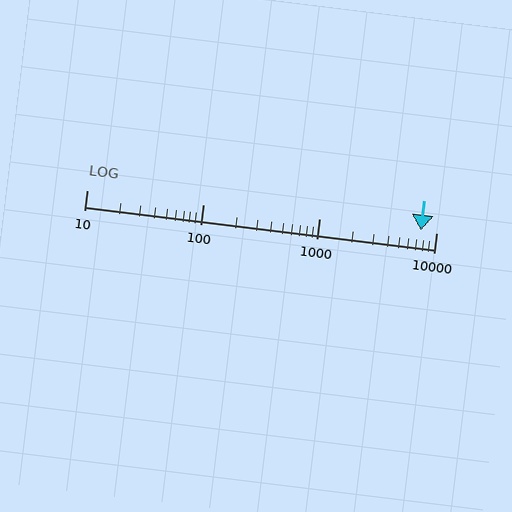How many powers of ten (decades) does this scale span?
The scale spans 3 decades, from 10 to 10000.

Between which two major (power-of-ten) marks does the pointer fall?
The pointer is between 1000 and 10000.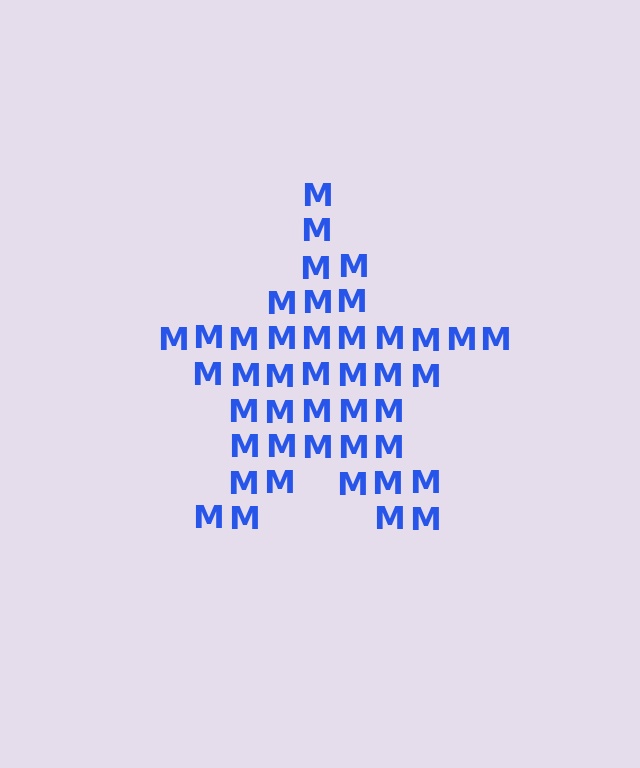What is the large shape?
The large shape is a star.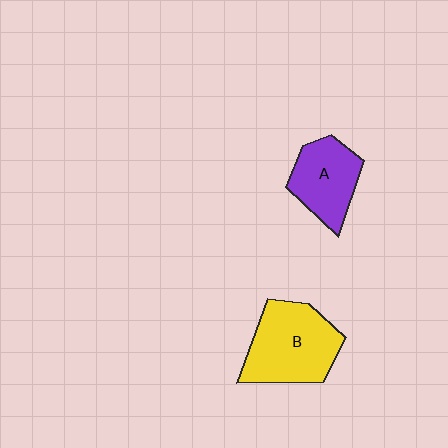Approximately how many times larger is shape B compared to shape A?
Approximately 1.4 times.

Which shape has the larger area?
Shape B (yellow).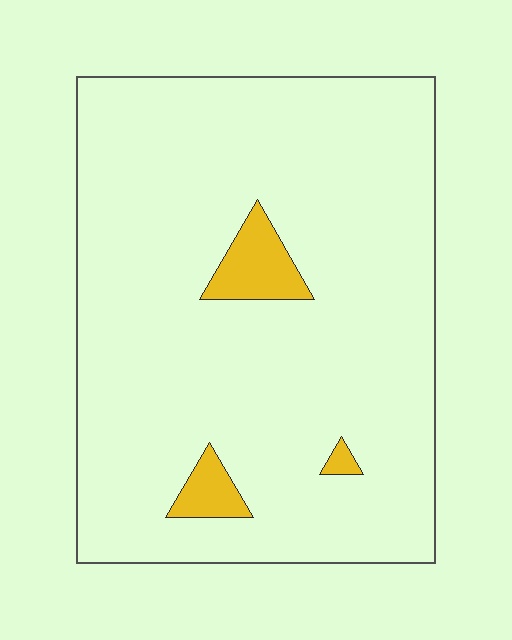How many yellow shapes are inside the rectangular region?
3.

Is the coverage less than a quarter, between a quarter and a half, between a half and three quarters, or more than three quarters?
Less than a quarter.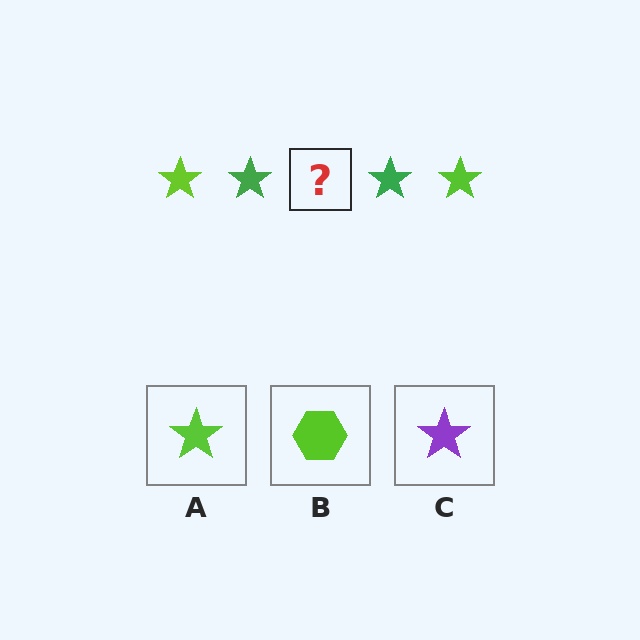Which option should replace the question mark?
Option A.